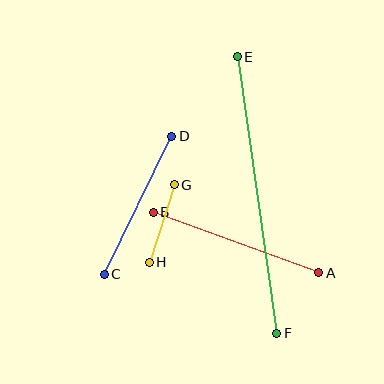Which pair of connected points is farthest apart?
Points E and F are farthest apart.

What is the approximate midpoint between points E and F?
The midpoint is at approximately (257, 195) pixels.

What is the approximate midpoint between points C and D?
The midpoint is at approximately (138, 205) pixels.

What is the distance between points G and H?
The distance is approximately 82 pixels.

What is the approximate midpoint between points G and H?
The midpoint is at approximately (162, 224) pixels.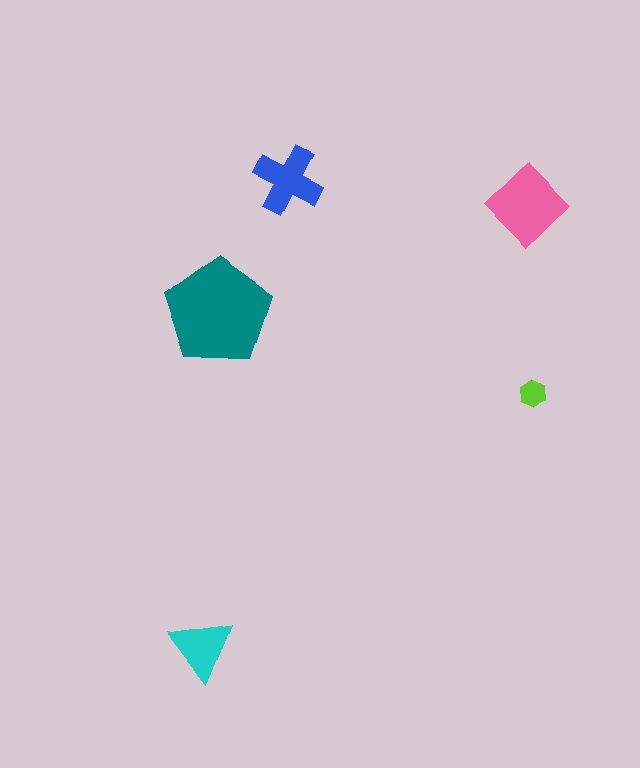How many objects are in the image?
There are 5 objects in the image.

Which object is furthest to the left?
The cyan triangle is leftmost.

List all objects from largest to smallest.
The teal pentagon, the pink diamond, the blue cross, the cyan triangle, the lime hexagon.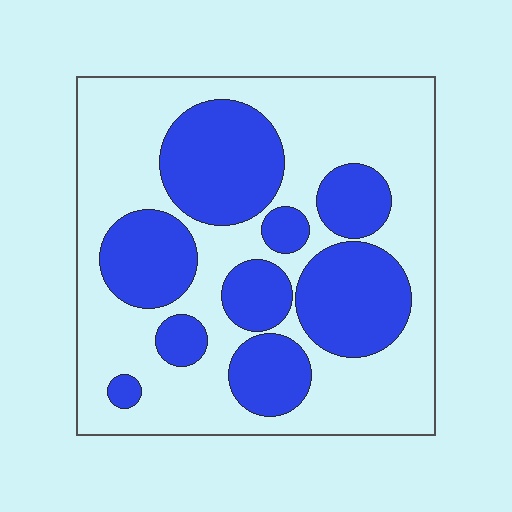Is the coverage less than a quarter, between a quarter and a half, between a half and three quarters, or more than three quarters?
Between a quarter and a half.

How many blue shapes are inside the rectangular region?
9.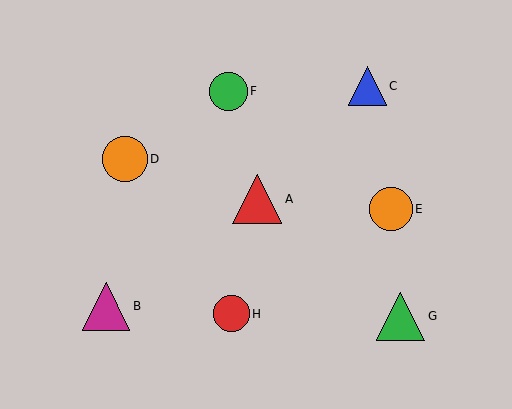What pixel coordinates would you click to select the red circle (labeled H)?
Click at (232, 314) to select the red circle H.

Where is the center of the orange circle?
The center of the orange circle is at (125, 159).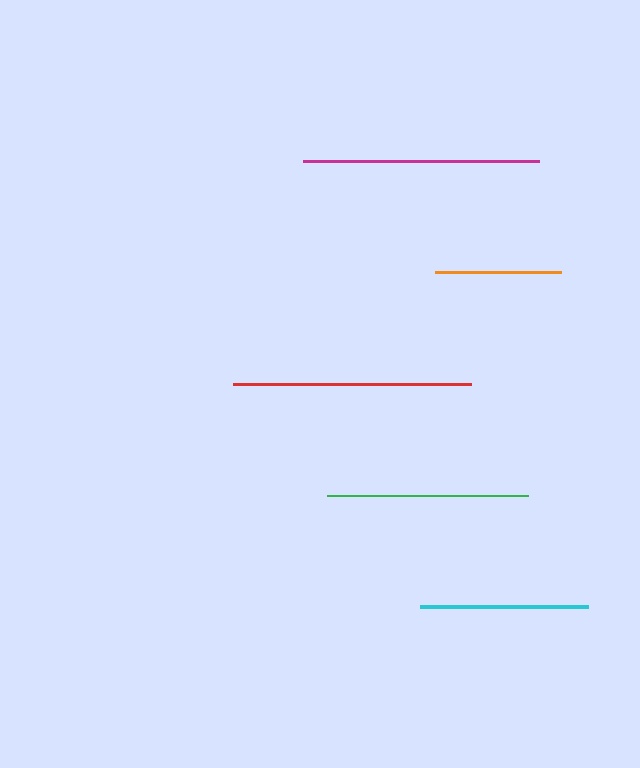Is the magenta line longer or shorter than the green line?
The magenta line is longer than the green line.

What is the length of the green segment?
The green segment is approximately 201 pixels long.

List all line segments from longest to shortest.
From longest to shortest: red, magenta, green, cyan, orange.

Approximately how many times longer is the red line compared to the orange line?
The red line is approximately 1.9 times the length of the orange line.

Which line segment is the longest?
The red line is the longest at approximately 238 pixels.